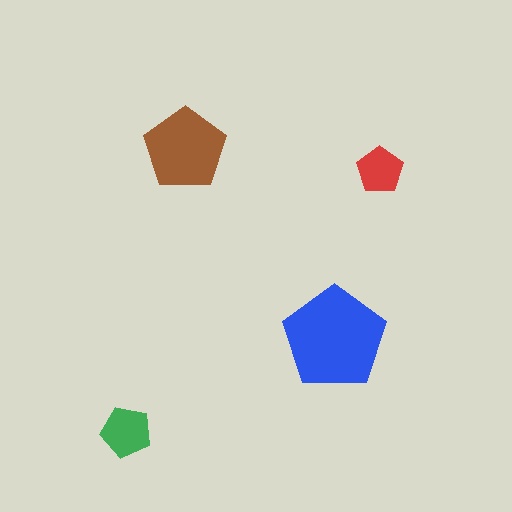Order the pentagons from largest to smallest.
the blue one, the brown one, the green one, the red one.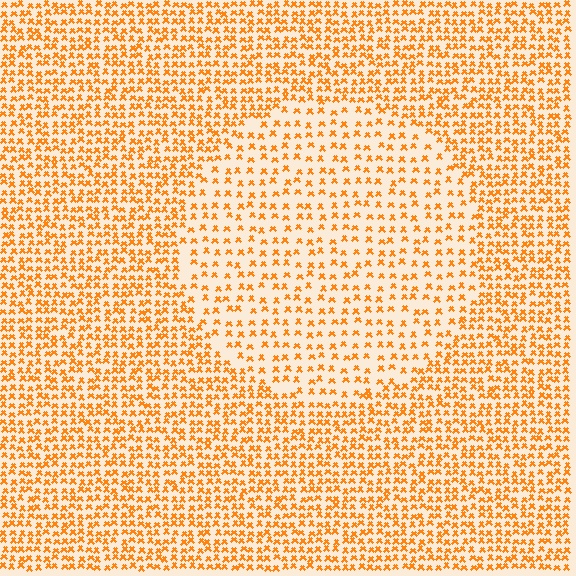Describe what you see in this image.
The image contains small orange elements arranged at two different densities. A circle-shaped region is visible where the elements are less densely packed than the surrounding area.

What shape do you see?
I see a circle.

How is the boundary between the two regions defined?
The boundary is defined by a change in element density (approximately 1.9x ratio). All elements are the same color, size, and shape.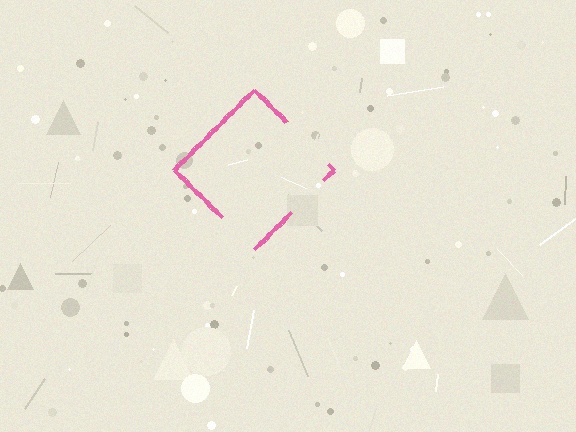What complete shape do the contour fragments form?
The contour fragments form a diamond.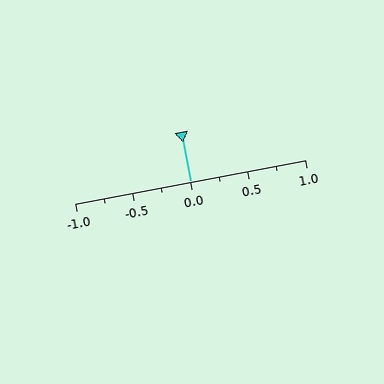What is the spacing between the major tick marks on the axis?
The major ticks are spaced 0.5 apart.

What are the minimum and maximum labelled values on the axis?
The axis runs from -1.0 to 1.0.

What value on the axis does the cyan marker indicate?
The marker indicates approximately 0.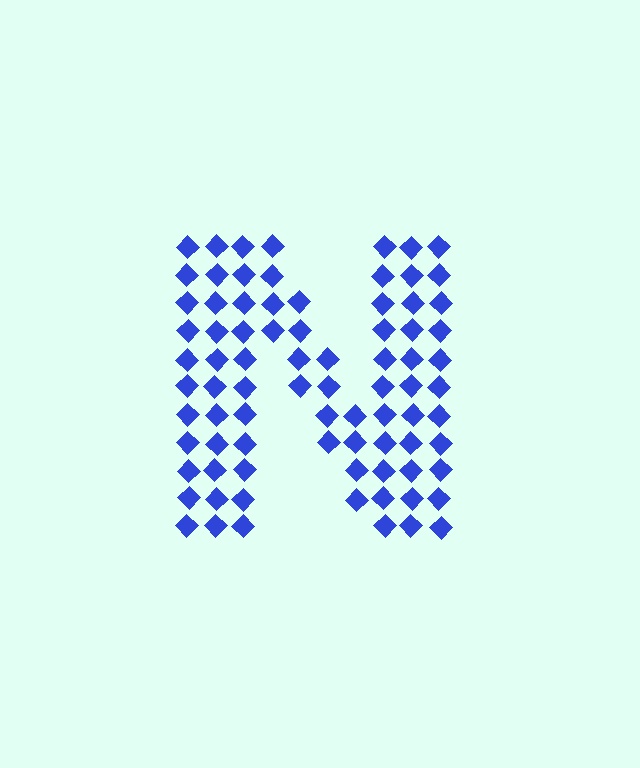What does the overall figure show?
The overall figure shows the letter N.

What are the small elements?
The small elements are diamonds.